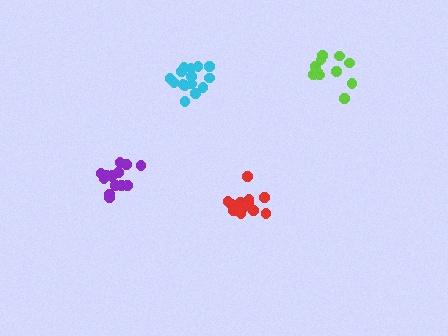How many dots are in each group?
Group 1: 12 dots, Group 2: 14 dots, Group 3: 11 dots, Group 4: 16 dots (53 total).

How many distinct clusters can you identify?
There are 4 distinct clusters.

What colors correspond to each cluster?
The clusters are colored: red, purple, lime, cyan.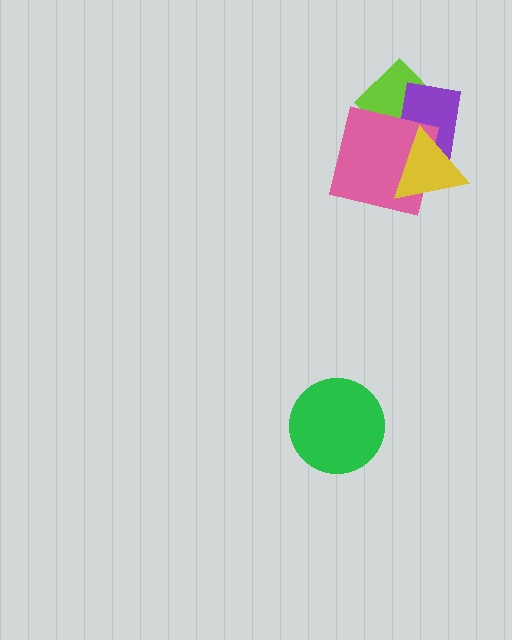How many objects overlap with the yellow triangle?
2 objects overlap with the yellow triangle.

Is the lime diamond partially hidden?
Yes, it is partially covered by another shape.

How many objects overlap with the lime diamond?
2 objects overlap with the lime diamond.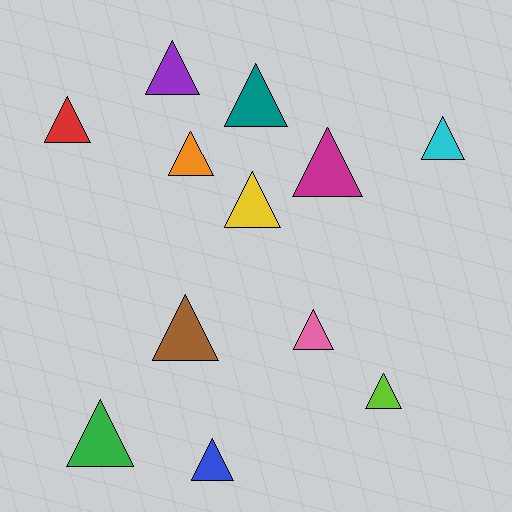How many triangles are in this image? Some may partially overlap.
There are 12 triangles.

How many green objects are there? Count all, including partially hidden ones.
There is 1 green object.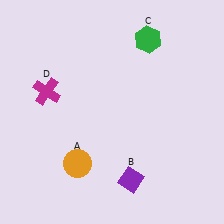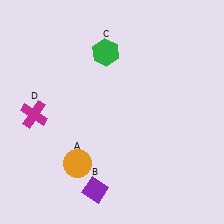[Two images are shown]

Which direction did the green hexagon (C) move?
The green hexagon (C) moved left.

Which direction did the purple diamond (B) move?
The purple diamond (B) moved left.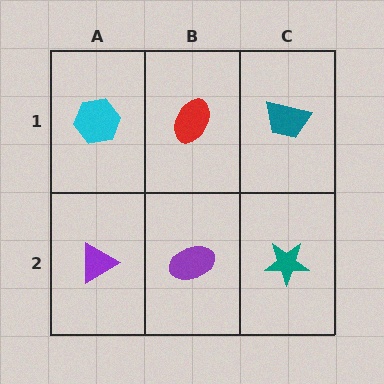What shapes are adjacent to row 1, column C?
A teal star (row 2, column C), a red ellipse (row 1, column B).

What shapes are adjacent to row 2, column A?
A cyan hexagon (row 1, column A), a purple ellipse (row 2, column B).